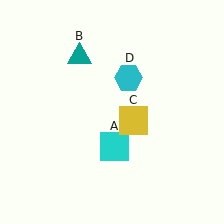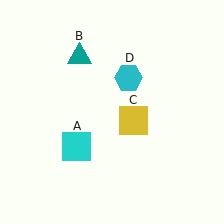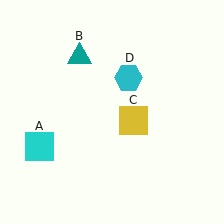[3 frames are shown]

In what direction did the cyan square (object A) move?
The cyan square (object A) moved left.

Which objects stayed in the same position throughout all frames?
Teal triangle (object B) and yellow square (object C) and cyan hexagon (object D) remained stationary.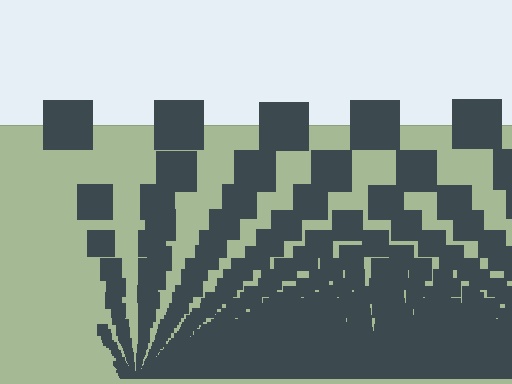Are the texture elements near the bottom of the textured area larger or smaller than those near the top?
Smaller. The gradient is inverted — elements near the bottom are smaller and denser.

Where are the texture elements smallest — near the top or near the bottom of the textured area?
Near the bottom.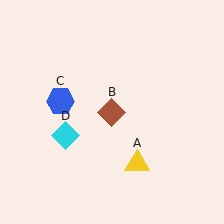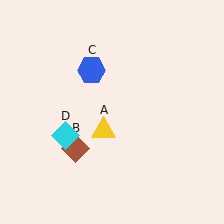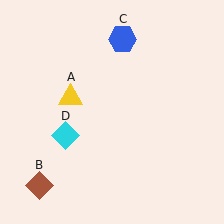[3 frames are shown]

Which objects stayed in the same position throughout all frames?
Cyan diamond (object D) remained stationary.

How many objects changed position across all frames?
3 objects changed position: yellow triangle (object A), brown diamond (object B), blue hexagon (object C).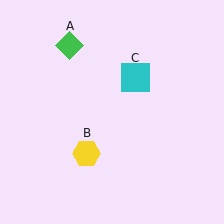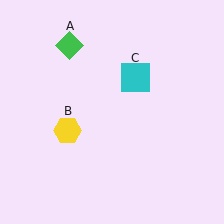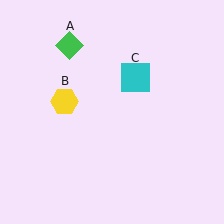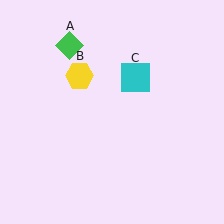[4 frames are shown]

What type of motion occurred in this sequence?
The yellow hexagon (object B) rotated clockwise around the center of the scene.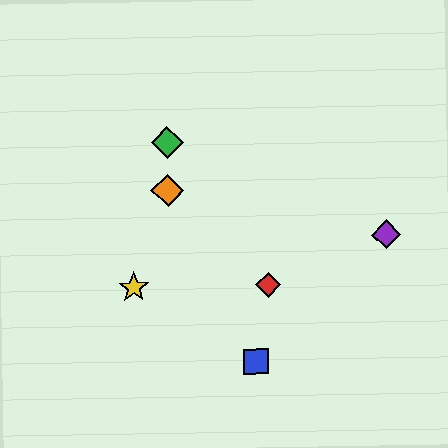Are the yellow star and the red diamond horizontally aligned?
Yes, both are at y≈287.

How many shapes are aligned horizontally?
2 shapes (the red diamond, the yellow star) are aligned horizontally.